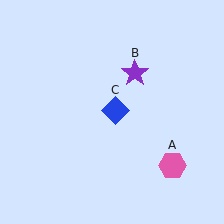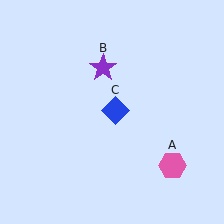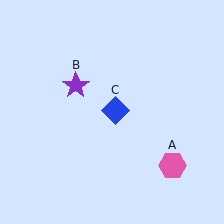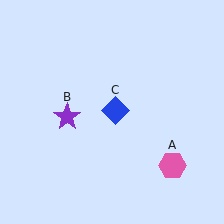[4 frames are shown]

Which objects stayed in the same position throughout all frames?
Pink hexagon (object A) and blue diamond (object C) remained stationary.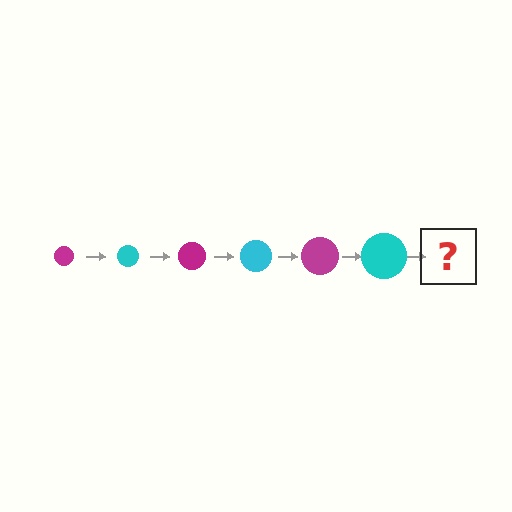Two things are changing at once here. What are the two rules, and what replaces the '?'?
The two rules are that the circle grows larger each step and the color cycles through magenta and cyan. The '?' should be a magenta circle, larger than the previous one.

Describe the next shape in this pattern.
It should be a magenta circle, larger than the previous one.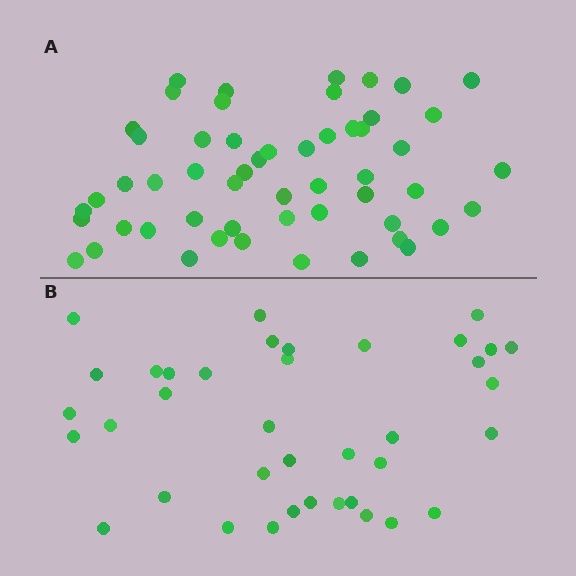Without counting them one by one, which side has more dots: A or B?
Region A (the top region) has more dots.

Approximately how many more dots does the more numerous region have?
Region A has approximately 15 more dots than region B.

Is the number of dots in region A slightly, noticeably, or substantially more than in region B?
Region A has noticeably more, but not dramatically so. The ratio is roughly 1.4 to 1.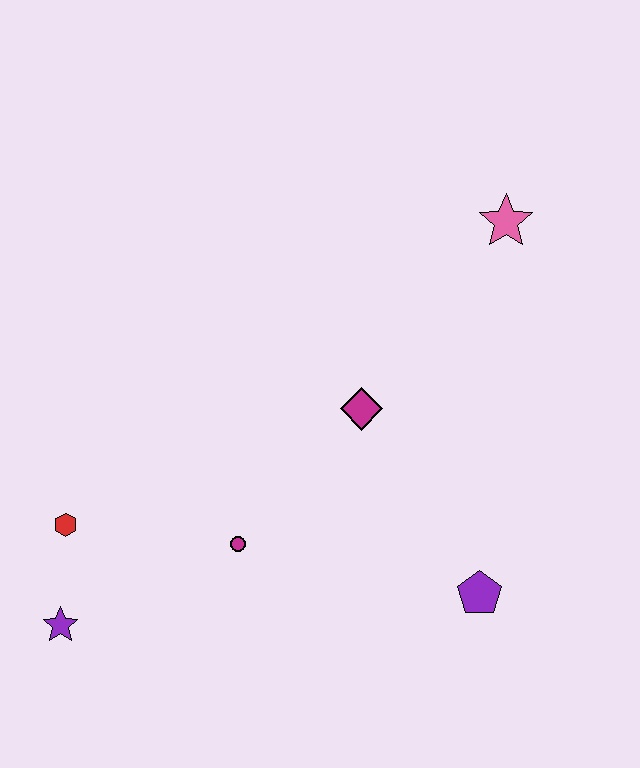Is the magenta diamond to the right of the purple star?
Yes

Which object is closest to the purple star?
The red hexagon is closest to the purple star.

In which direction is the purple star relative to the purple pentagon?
The purple star is to the left of the purple pentagon.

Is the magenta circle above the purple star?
Yes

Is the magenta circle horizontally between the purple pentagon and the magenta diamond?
No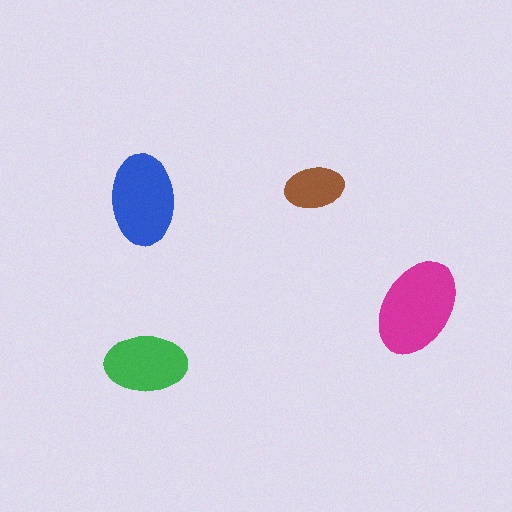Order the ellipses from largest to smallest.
the magenta one, the blue one, the green one, the brown one.